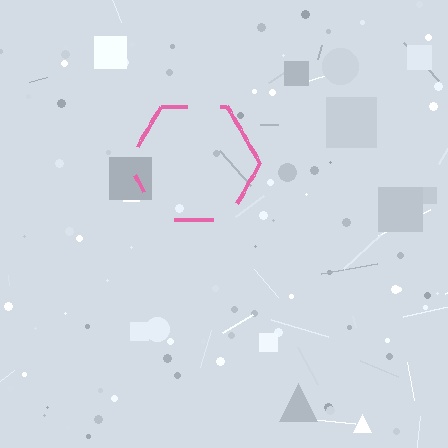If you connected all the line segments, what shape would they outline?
They would outline a hexagon.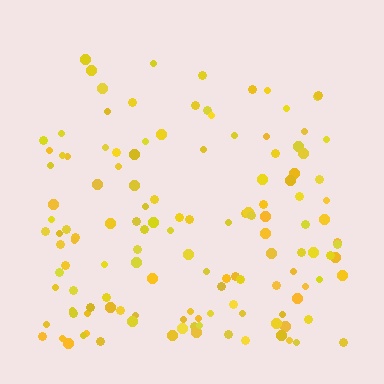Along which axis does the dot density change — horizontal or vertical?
Vertical.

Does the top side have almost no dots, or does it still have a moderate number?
Still a moderate number, just noticeably fewer than the bottom.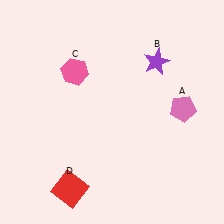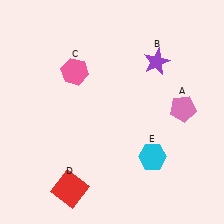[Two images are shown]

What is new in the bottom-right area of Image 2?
A cyan hexagon (E) was added in the bottom-right area of Image 2.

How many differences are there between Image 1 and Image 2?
There is 1 difference between the two images.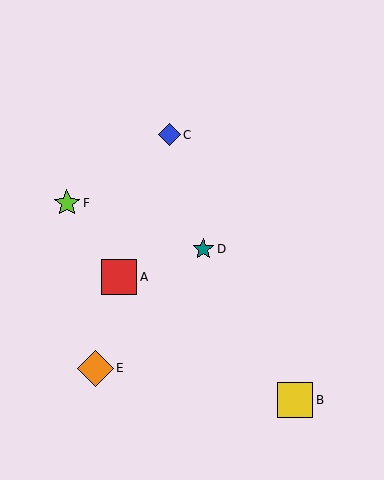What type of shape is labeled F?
Shape F is a lime star.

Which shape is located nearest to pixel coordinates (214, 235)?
The teal star (labeled D) at (203, 249) is nearest to that location.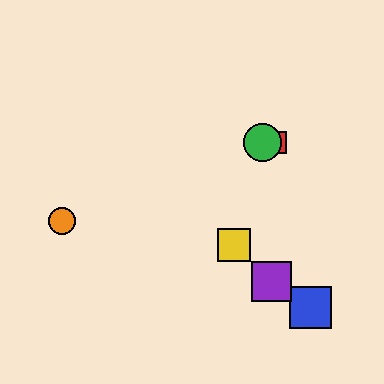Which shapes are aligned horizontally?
The red square, the green circle are aligned horizontally.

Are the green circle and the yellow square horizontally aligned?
No, the green circle is at y≈143 and the yellow square is at y≈245.